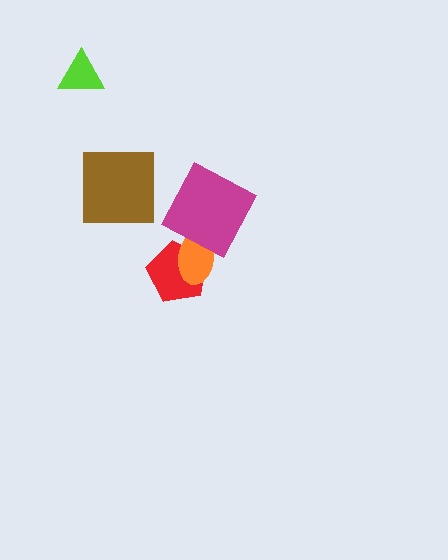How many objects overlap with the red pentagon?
2 objects overlap with the red pentagon.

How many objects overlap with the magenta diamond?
2 objects overlap with the magenta diamond.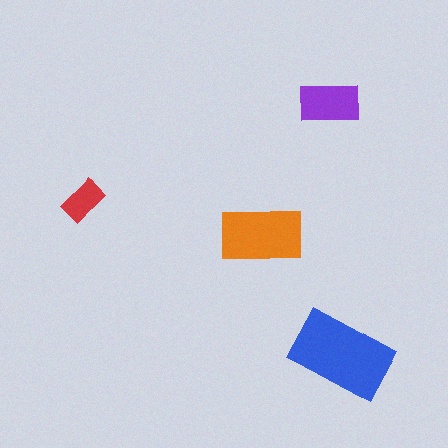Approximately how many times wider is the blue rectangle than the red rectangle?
About 2.5 times wider.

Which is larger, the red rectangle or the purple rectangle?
The purple one.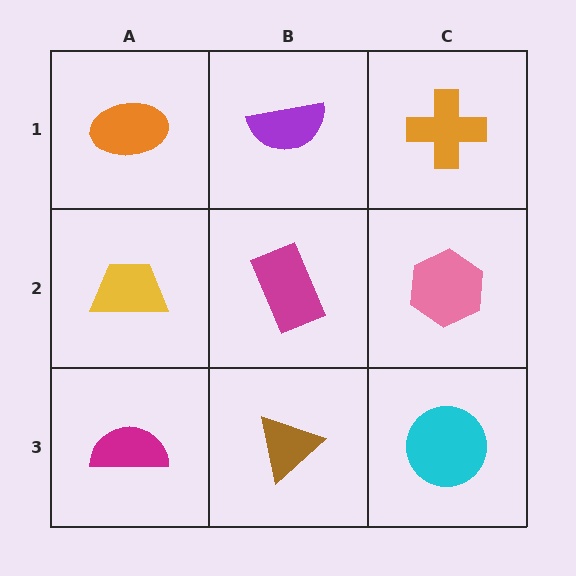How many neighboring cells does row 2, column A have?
3.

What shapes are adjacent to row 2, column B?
A purple semicircle (row 1, column B), a brown triangle (row 3, column B), a yellow trapezoid (row 2, column A), a pink hexagon (row 2, column C).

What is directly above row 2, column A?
An orange ellipse.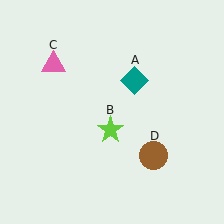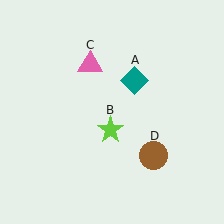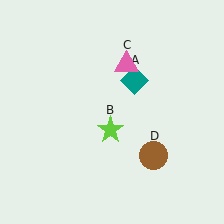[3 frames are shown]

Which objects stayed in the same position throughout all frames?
Teal diamond (object A) and lime star (object B) and brown circle (object D) remained stationary.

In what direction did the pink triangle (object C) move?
The pink triangle (object C) moved right.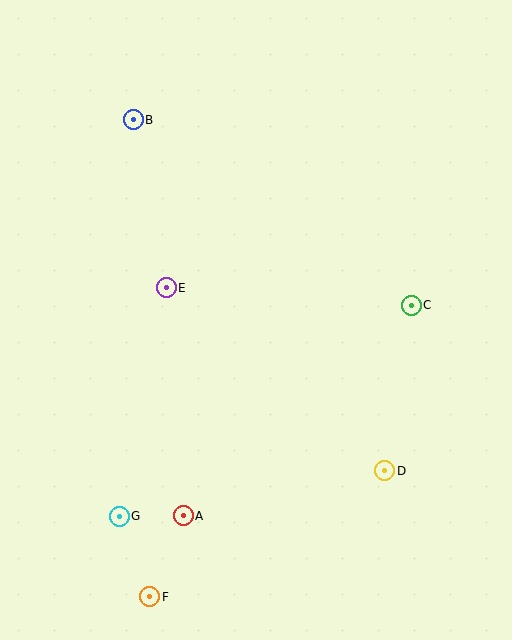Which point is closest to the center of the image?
Point E at (166, 288) is closest to the center.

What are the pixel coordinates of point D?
Point D is at (385, 471).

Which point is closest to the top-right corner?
Point C is closest to the top-right corner.